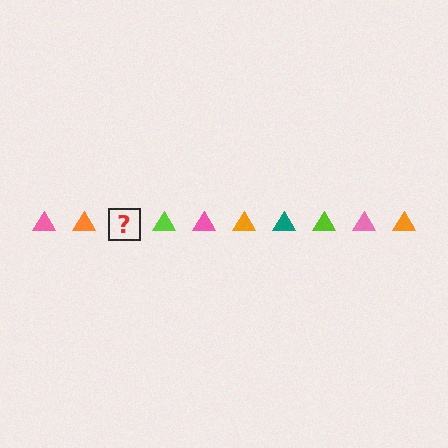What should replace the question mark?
The question mark should be replaced with a teal triangle.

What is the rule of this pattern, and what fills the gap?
The rule is that the pattern cycles through pink, orange, teal, lime triangles. The gap should be filled with a teal triangle.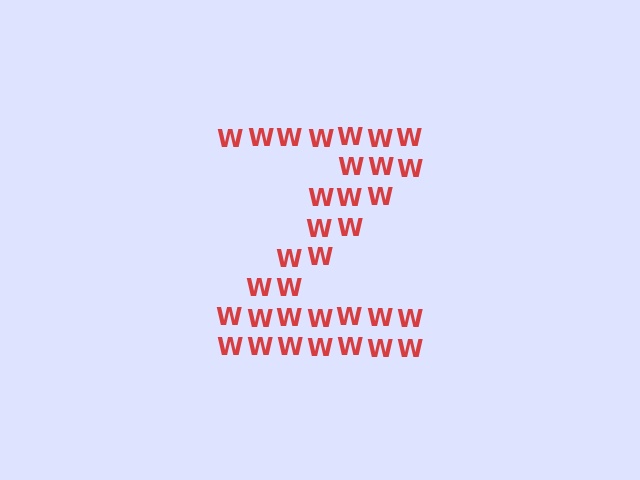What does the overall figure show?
The overall figure shows the letter Z.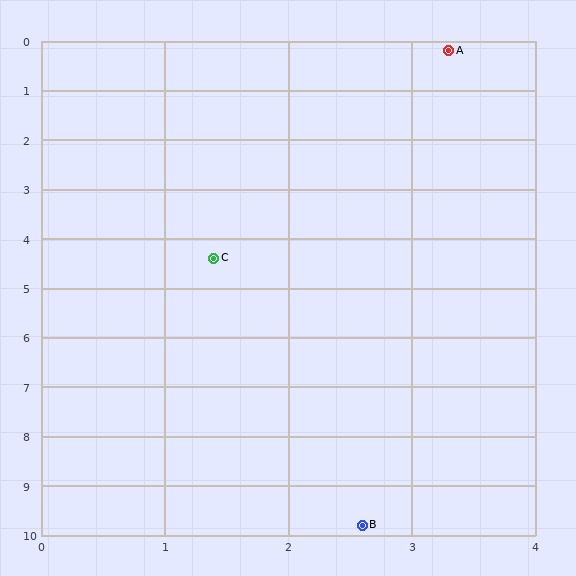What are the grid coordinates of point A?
Point A is at approximately (3.3, 0.2).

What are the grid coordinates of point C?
Point C is at approximately (1.4, 4.4).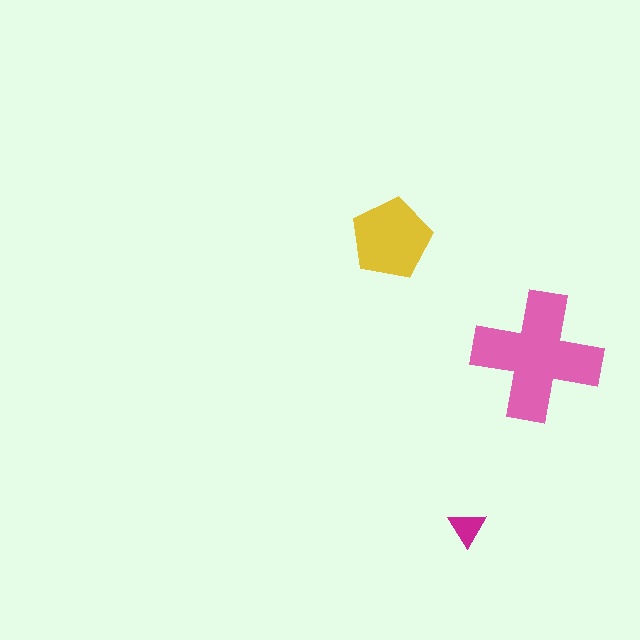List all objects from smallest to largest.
The magenta triangle, the yellow pentagon, the pink cross.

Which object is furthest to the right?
The pink cross is rightmost.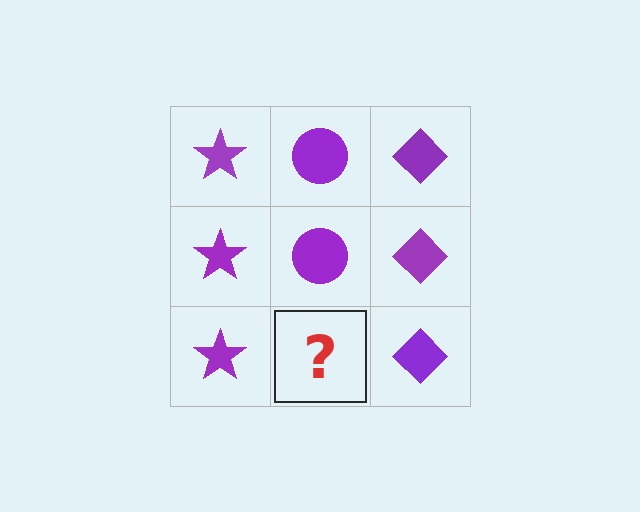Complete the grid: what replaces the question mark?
The question mark should be replaced with a purple circle.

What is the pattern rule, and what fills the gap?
The rule is that each column has a consistent shape. The gap should be filled with a purple circle.